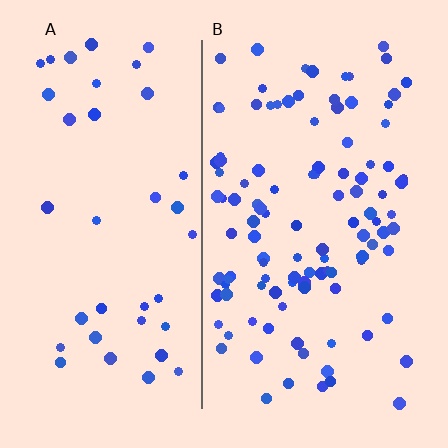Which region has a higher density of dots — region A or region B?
B (the right).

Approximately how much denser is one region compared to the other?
Approximately 2.8× — region B over region A.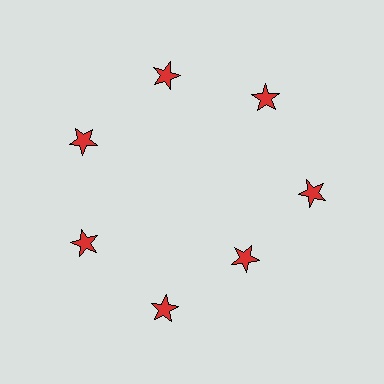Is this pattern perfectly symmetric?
No. The 7 red stars are arranged in a ring, but one element near the 5 o'clock position is pulled inward toward the center, breaking the 7-fold rotational symmetry.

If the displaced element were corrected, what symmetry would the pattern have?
It would have 7-fold rotational symmetry — the pattern would map onto itself every 51 degrees.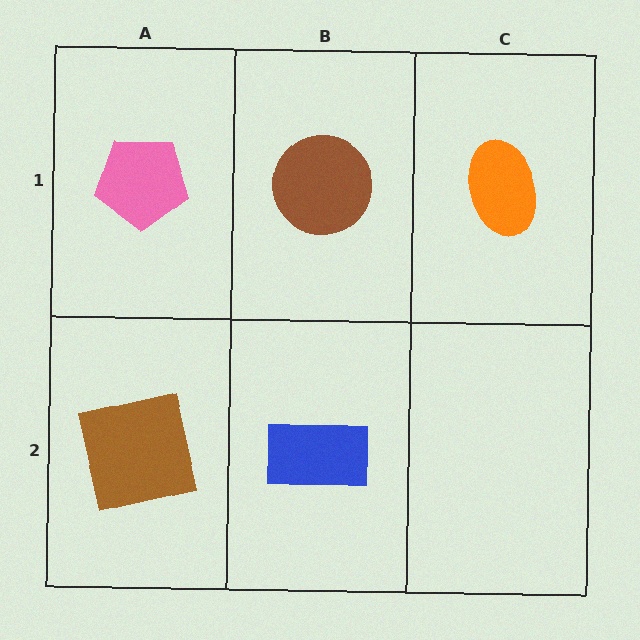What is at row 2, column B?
A blue rectangle.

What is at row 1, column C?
An orange ellipse.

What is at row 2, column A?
A brown square.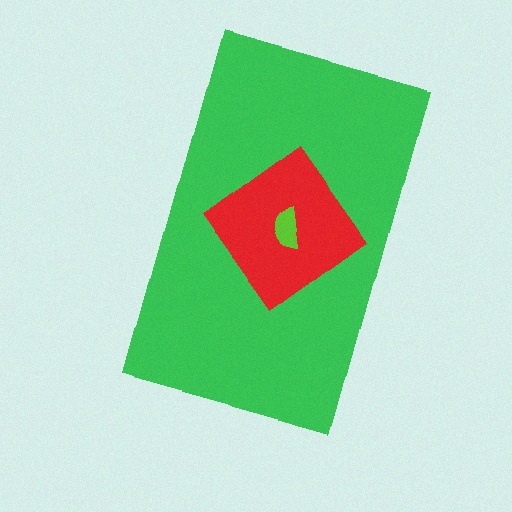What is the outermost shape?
The green rectangle.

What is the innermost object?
The lime semicircle.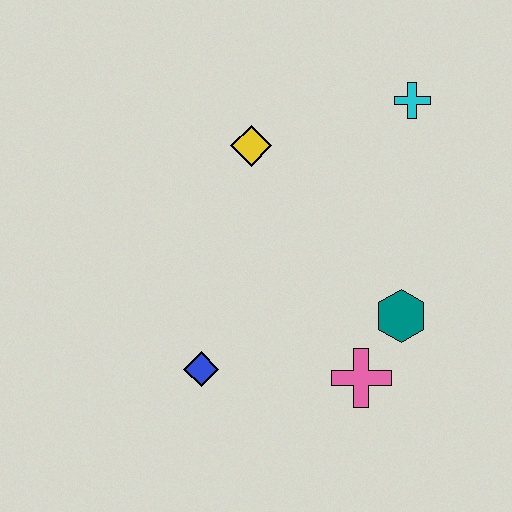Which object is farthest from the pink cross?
The cyan cross is farthest from the pink cross.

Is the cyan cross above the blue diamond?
Yes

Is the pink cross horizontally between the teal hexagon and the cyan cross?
No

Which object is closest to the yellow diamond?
The cyan cross is closest to the yellow diamond.